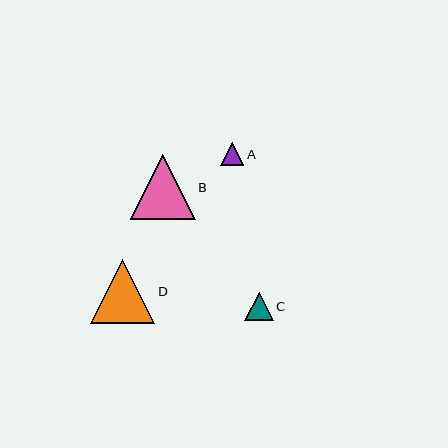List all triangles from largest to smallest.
From largest to smallest: B, D, C, A.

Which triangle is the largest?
Triangle B is the largest with a size of approximately 65 pixels.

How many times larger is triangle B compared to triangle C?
Triangle B is approximately 2.3 times the size of triangle C.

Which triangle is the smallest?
Triangle A is the smallest with a size of approximately 23 pixels.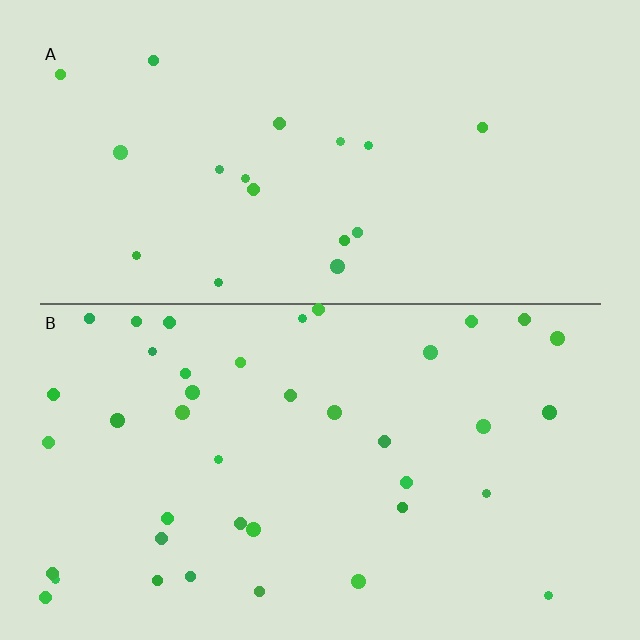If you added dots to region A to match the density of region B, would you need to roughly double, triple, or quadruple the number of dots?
Approximately double.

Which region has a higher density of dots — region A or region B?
B (the bottom).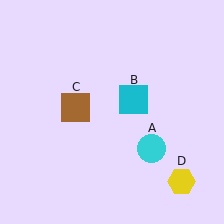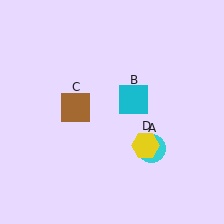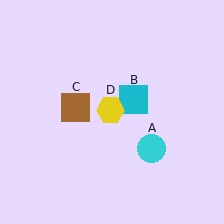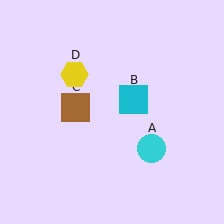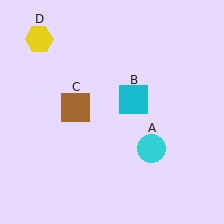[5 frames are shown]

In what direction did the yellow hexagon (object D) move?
The yellow hexagon (object D) moved up and to the left.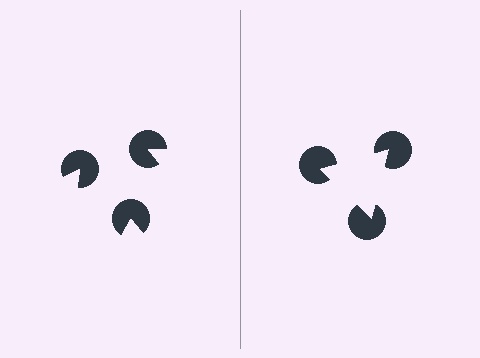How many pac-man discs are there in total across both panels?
6 — 3 on each side.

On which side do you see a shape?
An illusory triangle appears on the right side. On the left side the wedge cuts are rotated, so no coherent shape forms.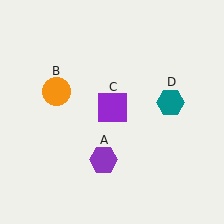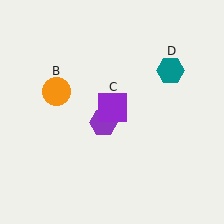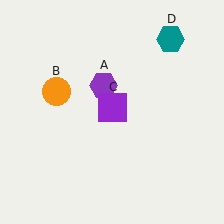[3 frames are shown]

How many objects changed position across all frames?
2 objects changed position: purple hexagon (object A), teal hexagon (object D).